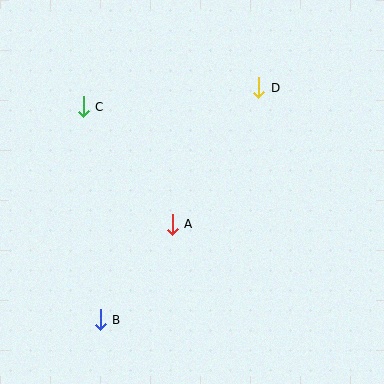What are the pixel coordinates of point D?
Point D is at (259, 88).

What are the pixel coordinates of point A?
Point A is at (172, 224).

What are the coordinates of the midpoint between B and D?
The midpoint between B and D is at (179, 204).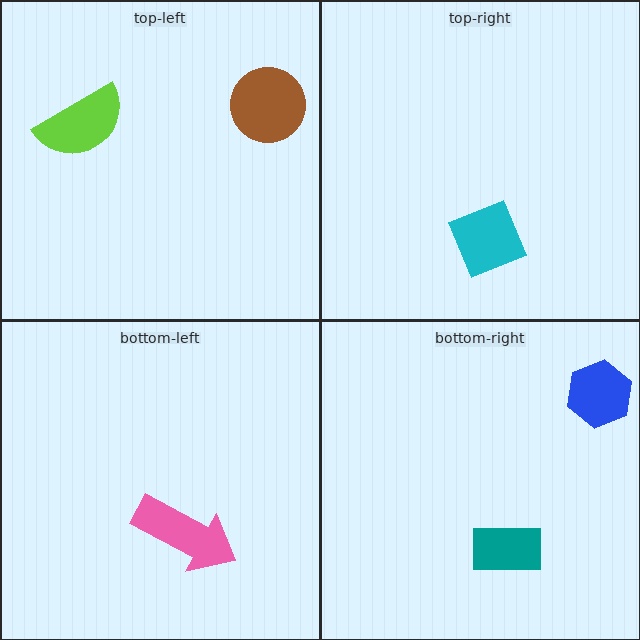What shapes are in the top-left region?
The lime semicircle, the brown circle.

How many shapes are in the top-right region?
1.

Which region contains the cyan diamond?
The top-right region.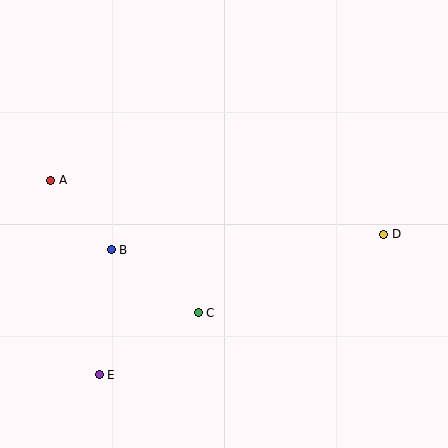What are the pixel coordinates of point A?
Point A is at (51, 180).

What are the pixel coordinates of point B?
Point B is at (111, 250).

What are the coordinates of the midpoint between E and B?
The midpoint between E and B is at (105, 312).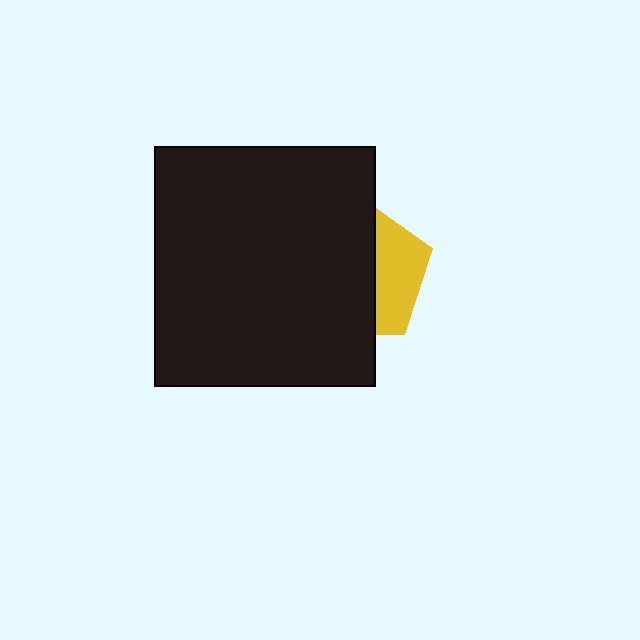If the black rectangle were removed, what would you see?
You would see the complete yellow pentagon.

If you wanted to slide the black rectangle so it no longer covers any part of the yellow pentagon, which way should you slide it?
Slide it left — that is the most direct way to separate the two shapes.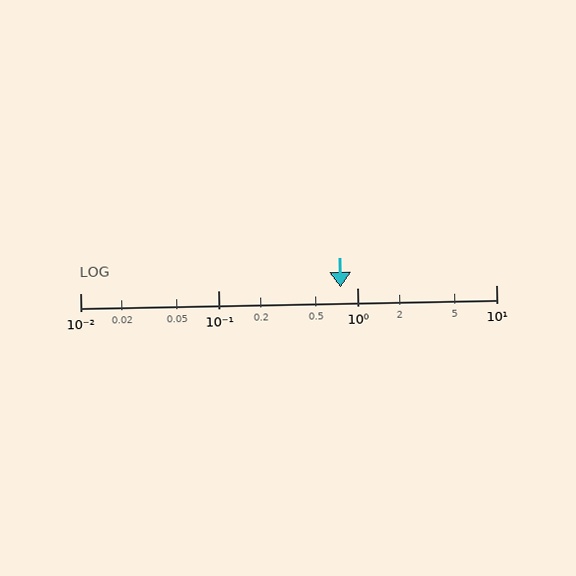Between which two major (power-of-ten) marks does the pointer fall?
The pointer is between 0.1 and 1.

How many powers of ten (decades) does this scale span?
The scale spans 3 decades, from 0.01 to 10.